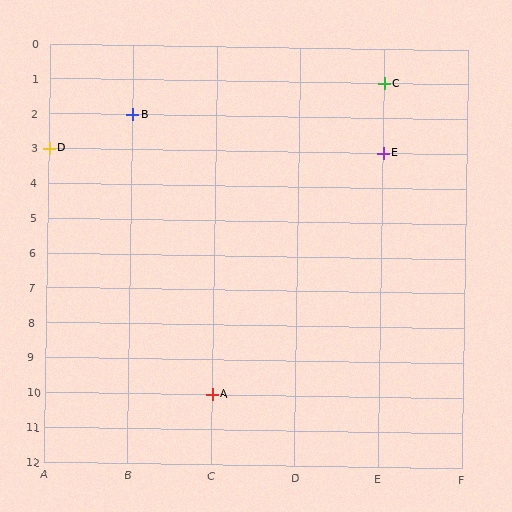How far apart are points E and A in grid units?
Points E and A are 2 columns and 7 rows apart (about 7.3 grid units diagonally).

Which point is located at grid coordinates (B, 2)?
Point B is at (B, 2).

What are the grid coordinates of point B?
Point B is at grid coordinates (B, 2).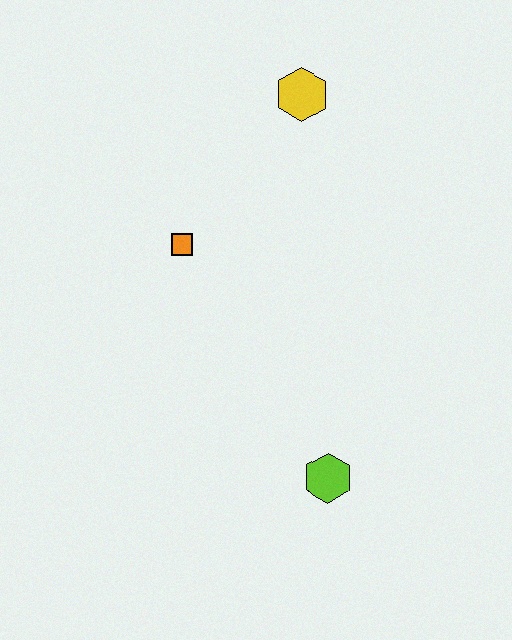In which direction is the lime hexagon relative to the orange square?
The lime hexagon is below the orange square.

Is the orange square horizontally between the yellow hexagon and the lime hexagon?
No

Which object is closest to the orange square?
The yellow hexagon is closest to the orange square.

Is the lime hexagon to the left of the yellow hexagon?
No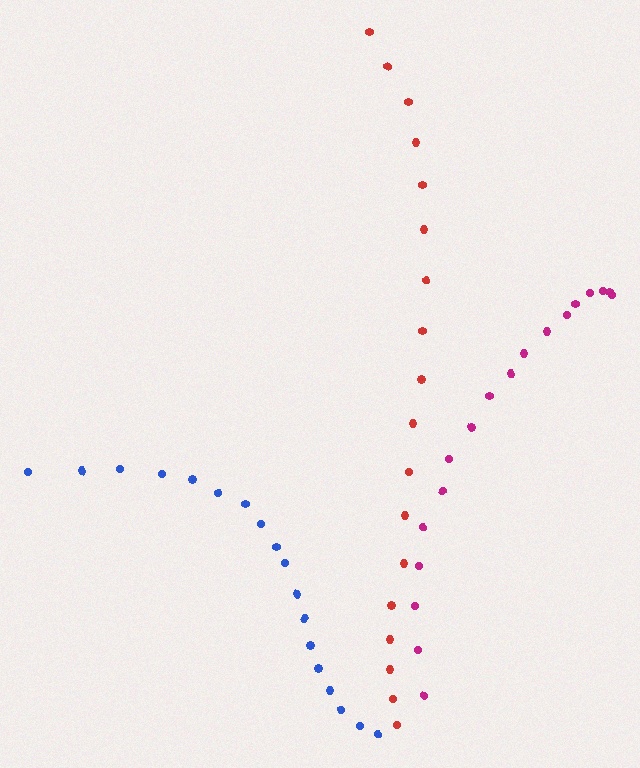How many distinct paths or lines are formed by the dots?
There are 3 distinct paths.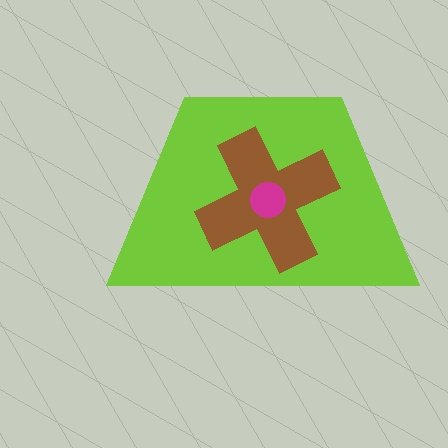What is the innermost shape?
The magenta circle.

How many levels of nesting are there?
3.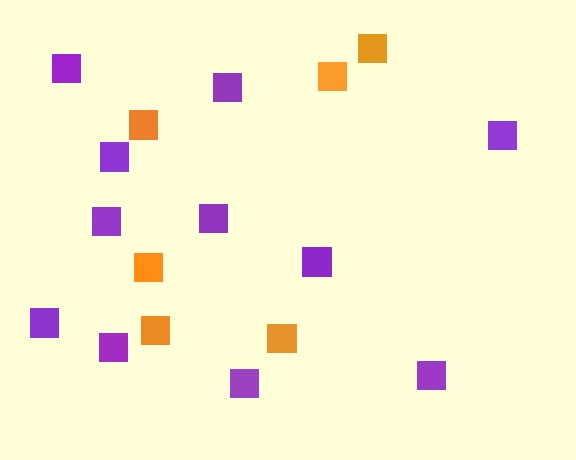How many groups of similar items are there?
There are 2 groups: one group of orange squares (6) and one group of purple squares (11).